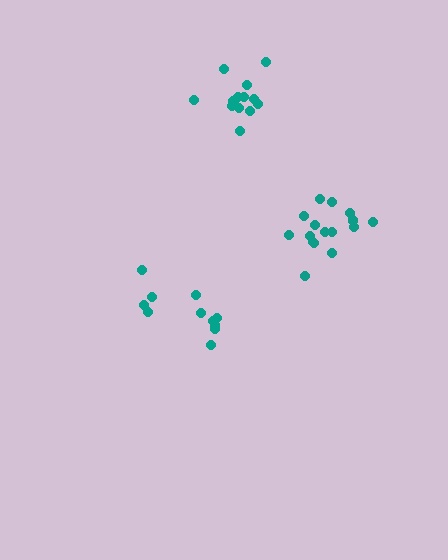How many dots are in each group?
Group 1: 11 dots, Group 2: 14 dots, Group 3: 16 dots (41 total).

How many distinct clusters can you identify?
There are 3 distinct clusters.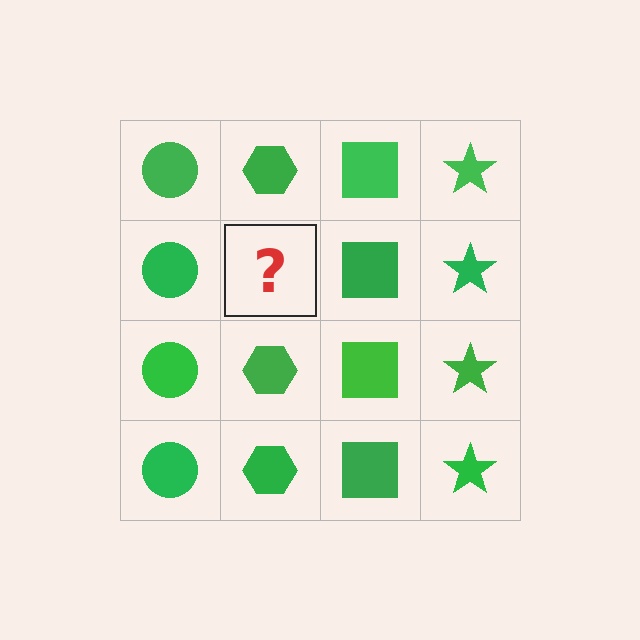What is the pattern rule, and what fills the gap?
The rule is that each column has a consistent shape. The gap should be filled with a green hexagon.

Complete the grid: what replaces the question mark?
The question mark should be replaced with a green hexagon.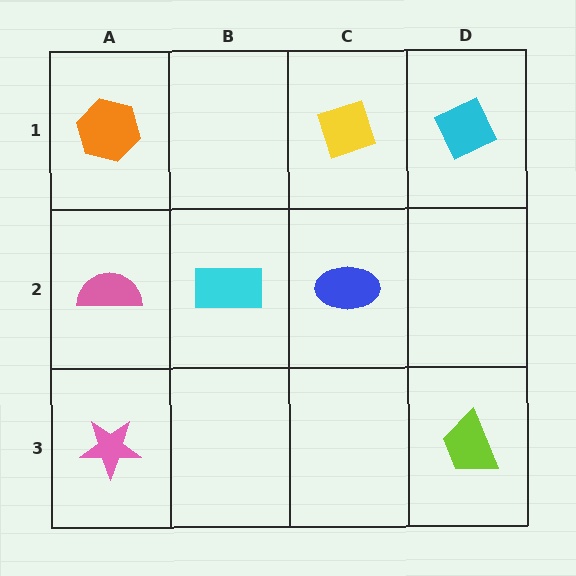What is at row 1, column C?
A yellow diamond.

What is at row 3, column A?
A pink star.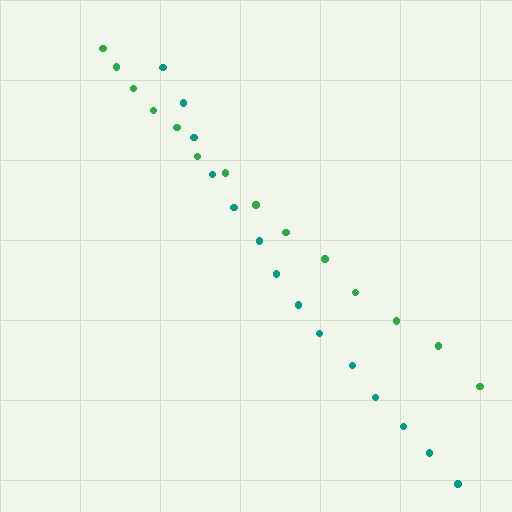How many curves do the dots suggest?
There are 2 distinct paths.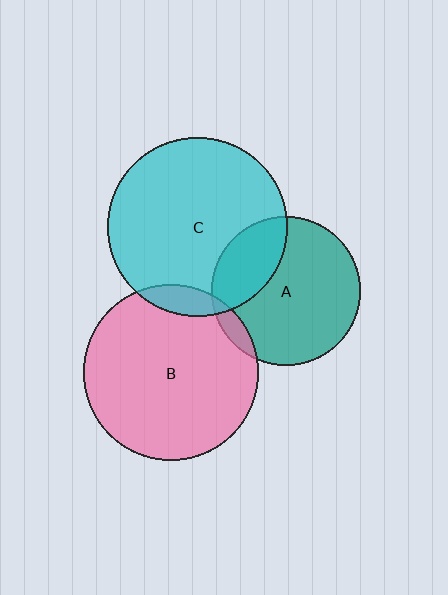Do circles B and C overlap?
Yes.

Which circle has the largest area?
Circle C (cyan).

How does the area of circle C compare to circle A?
Approximately 1.4 times.